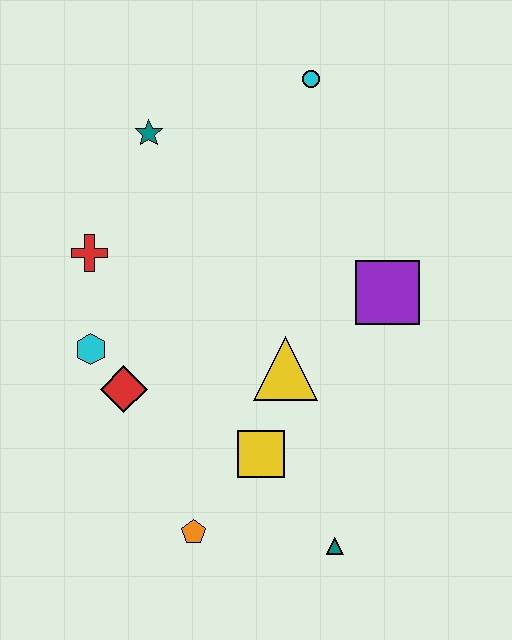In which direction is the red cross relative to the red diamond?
The red cross is above the red diamond.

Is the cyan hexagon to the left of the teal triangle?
Yes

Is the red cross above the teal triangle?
Yes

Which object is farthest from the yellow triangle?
The cyan circle is farthest from the yellow triangle.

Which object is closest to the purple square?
The yellow triangle is closest to the purple square.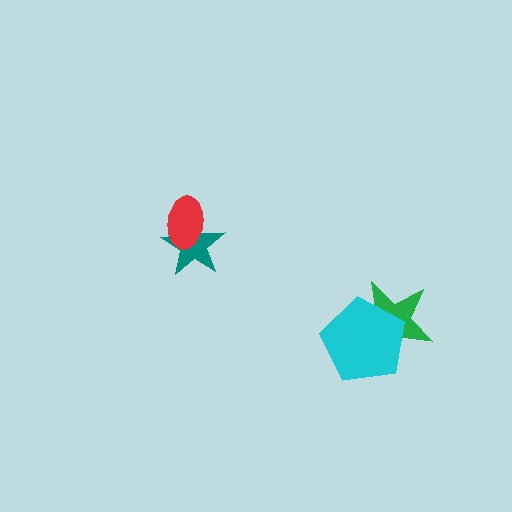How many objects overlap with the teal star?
1 object overlaps with the teal star.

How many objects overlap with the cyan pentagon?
1 object overlaps with the cyan pentagon.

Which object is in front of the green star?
The cyan pentagon is in front of the green star.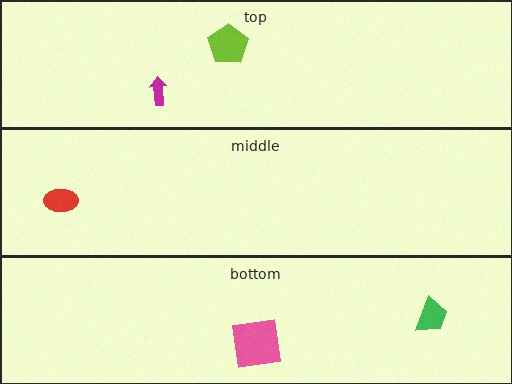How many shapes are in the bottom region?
2.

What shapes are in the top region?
The magenta arrow, the lime pentagon.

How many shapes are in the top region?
2.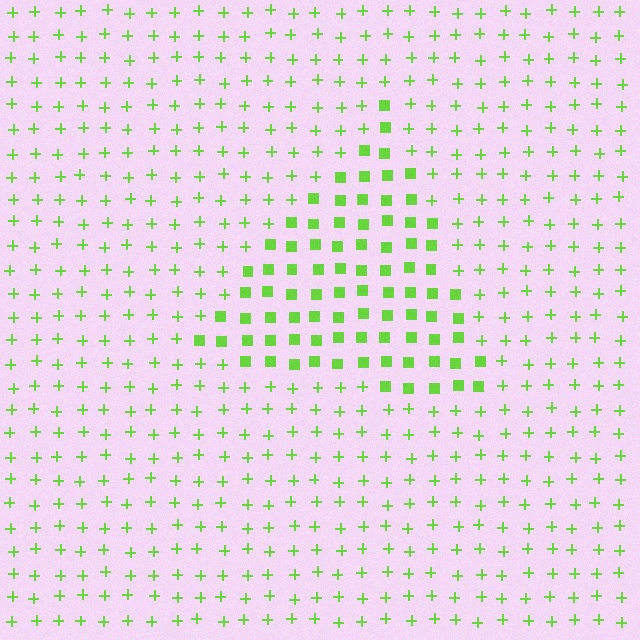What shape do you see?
I see a triangle.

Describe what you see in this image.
The image is filled with small lime elements arranged in a uniform grid. A triangle-shaped region contains squares, while the surrounding area contains plus signs. The boundary is defined purely by the change in element shape.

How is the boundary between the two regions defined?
The boundary is defined by a change in element shape: squares inside vs. plus signs outside. All elements share the same color and spacing.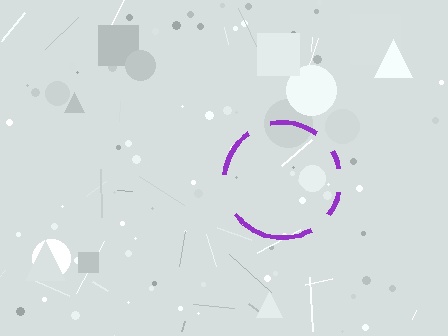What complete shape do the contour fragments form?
The contour fragments form a circle.